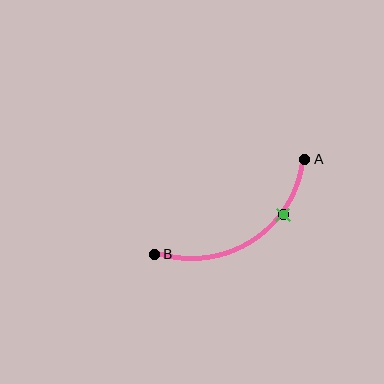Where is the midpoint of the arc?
The arc midpoint is the point on the curve farthest from the straight line joining A and B. It sits below that line.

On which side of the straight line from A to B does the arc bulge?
The arc bulges below the straight line connecting A and B.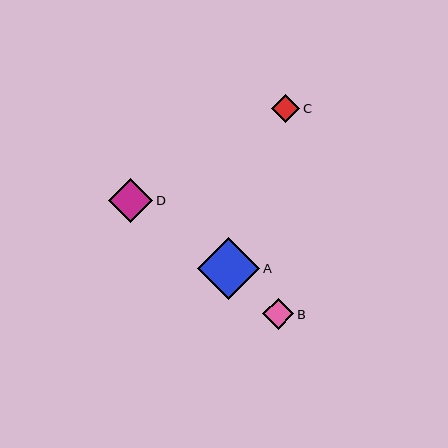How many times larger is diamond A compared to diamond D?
Diamond A is approximately 1.4 times the size of diamond D.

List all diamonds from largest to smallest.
From largest to smallest: A, D, B, C.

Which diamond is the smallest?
Diamond C is the smallest with a size of approximately 28 pixels.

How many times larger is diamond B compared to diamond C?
Diamond B is approximately 1.1 times the size of diamond C.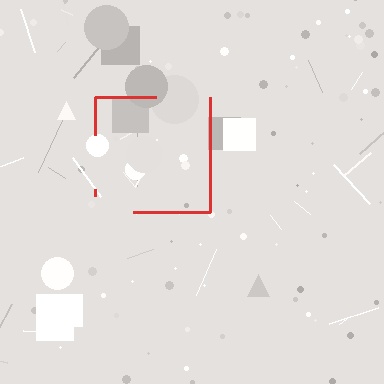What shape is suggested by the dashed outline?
The dashed outline suggests a square.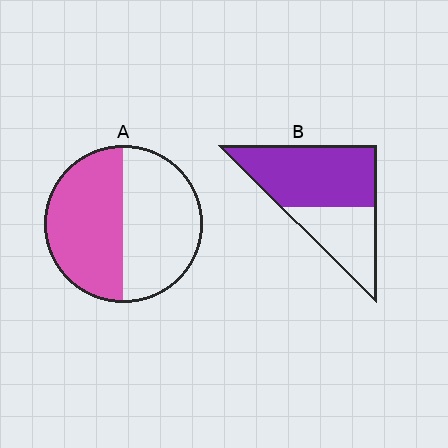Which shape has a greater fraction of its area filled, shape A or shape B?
Shape B.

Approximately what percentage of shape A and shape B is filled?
A is approximately 50% and B is approximately 65%.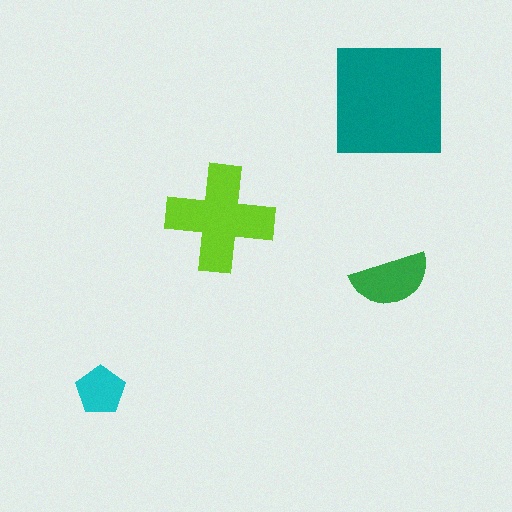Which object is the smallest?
The cyan pentagon.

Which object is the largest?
The teal square.